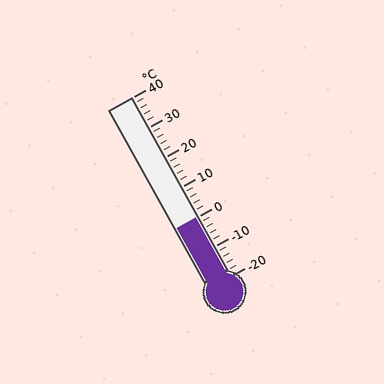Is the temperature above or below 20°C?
The temperature is below 20°C.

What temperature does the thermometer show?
The thermometer shows approximately 0°C.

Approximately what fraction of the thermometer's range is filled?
The thermometer is filled to approximately 35% of its range.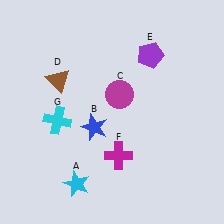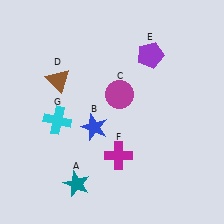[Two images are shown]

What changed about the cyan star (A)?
In Image 1, A is cyan. In Image 2, it changed to teal.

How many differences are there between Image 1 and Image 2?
There is 1 difference between the two images.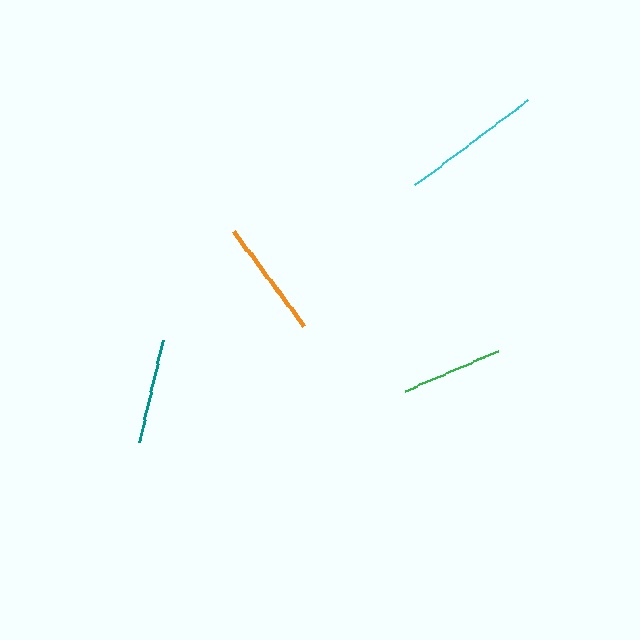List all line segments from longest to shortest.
From longest to shortest: cyan, orange, teal, green.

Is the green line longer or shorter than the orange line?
The orange line is longer than the green line.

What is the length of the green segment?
The green segment is approximately 102 pixels long.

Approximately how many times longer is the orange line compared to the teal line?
The orange line is approximately 1.1 times the length of the teal line.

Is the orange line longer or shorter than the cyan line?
The cyan line is longer than the orange line.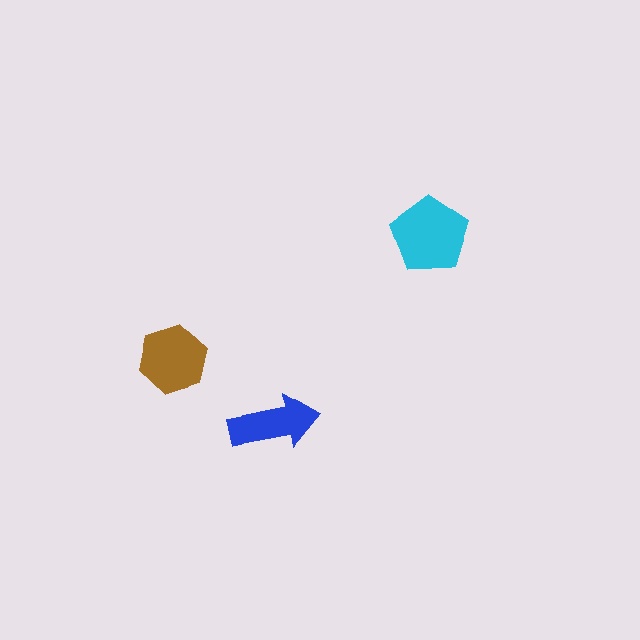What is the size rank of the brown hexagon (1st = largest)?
2nd.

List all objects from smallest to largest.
The blue arrow, the brown hexagon, the cyan pentagon.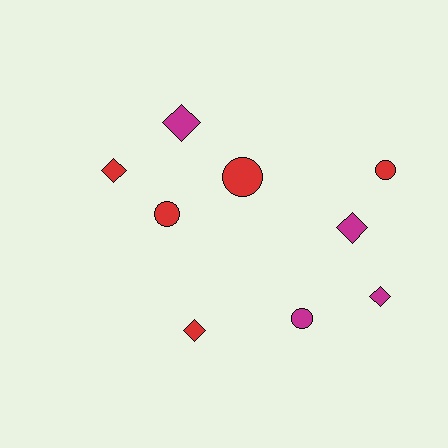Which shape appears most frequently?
Diamond, with 5 objects.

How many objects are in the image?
There are 9 objects.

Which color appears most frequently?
Red, with 5 objects.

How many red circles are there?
There are 3 red circles.